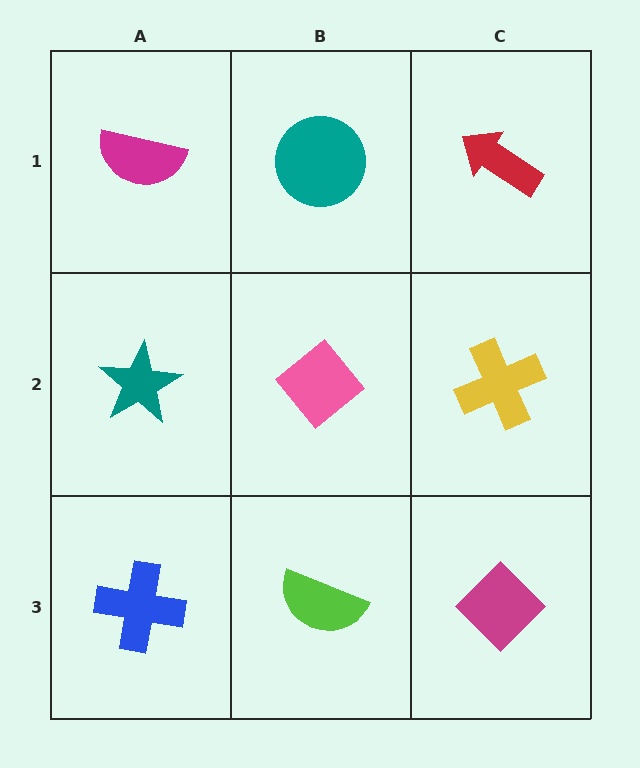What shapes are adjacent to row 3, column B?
A pink diamond (row 2, column B), a blue cross (row 3, column A), a magenta diamond (row 3, column C).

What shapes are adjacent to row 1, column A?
A teal star (row 2, column A), a teal circle (row 1, column B).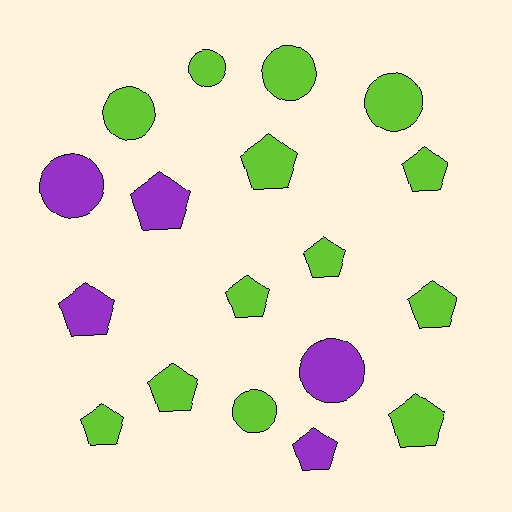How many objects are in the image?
There are 18 objects.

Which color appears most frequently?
Lime, with 13 objects.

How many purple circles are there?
There are 2 purple circles.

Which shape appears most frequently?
Pentagon, with 11 objects.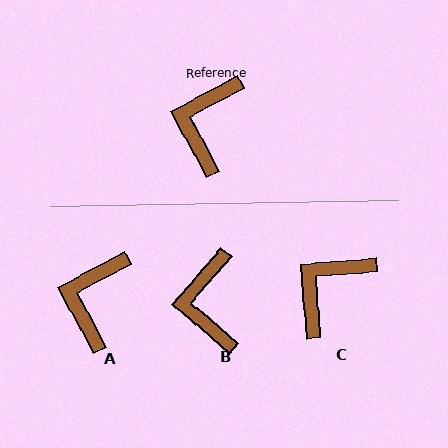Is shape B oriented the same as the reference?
No, it is off by about 21 degrees.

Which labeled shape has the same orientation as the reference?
A.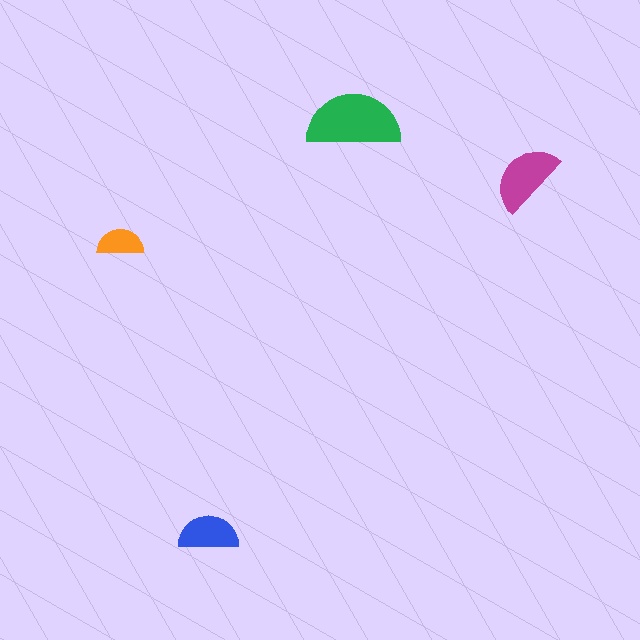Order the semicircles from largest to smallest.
the green one, the magenta one, the blue one, the orange one.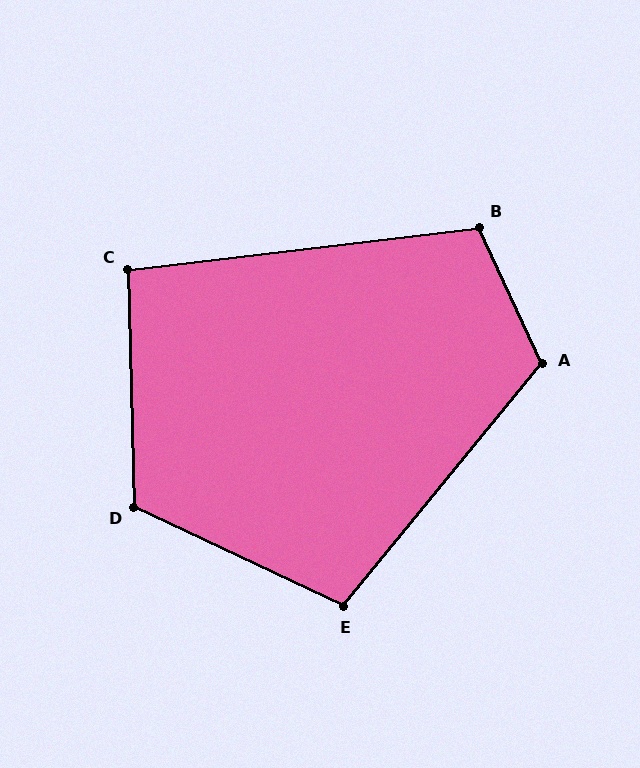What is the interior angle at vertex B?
Approximately 108 degrees (obtuse).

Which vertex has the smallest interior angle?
C, at approximately 95 degrees.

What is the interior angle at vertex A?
Approximately 116 degrees (obtuse).